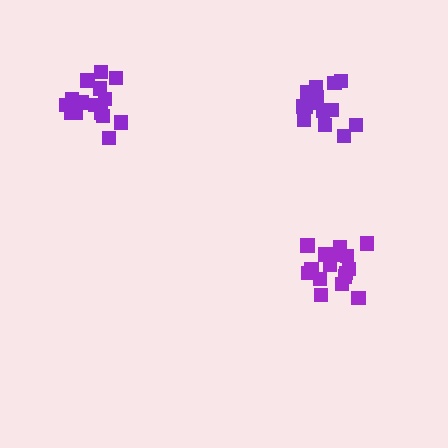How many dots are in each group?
Group 1: 16 dots, Group 2: 15 dots, Group 3: 16 dots (47 total).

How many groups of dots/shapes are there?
There are 3 groups.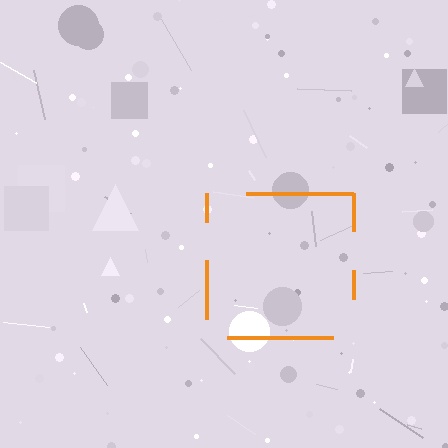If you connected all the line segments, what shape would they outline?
They would outline a square.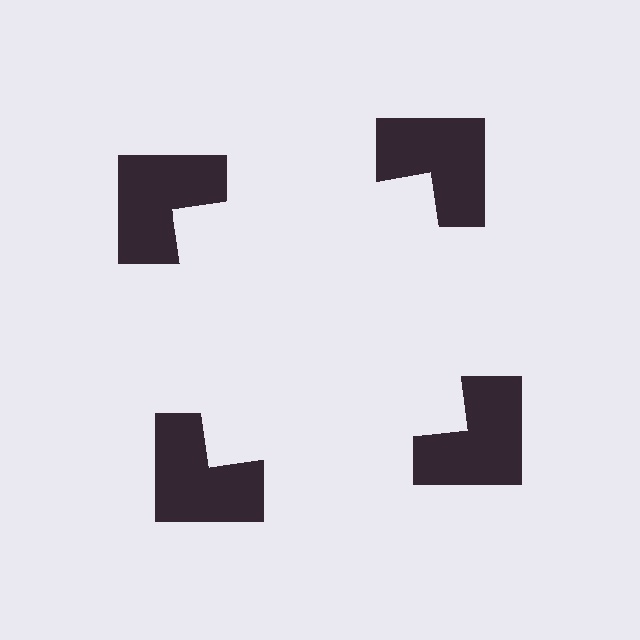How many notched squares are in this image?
There are 4 — one at each vertex of the illusory square.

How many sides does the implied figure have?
4 sides.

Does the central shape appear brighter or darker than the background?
It typically appears slightly brighter than the background, even though no actual brightness change is drawn.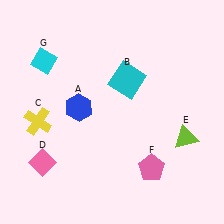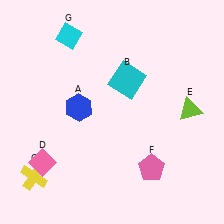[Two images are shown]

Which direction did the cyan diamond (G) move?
The cyan diamond (G) moved up.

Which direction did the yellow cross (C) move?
The yellow cross (C) moved down.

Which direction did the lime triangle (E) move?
The lime triangle (E) moved up.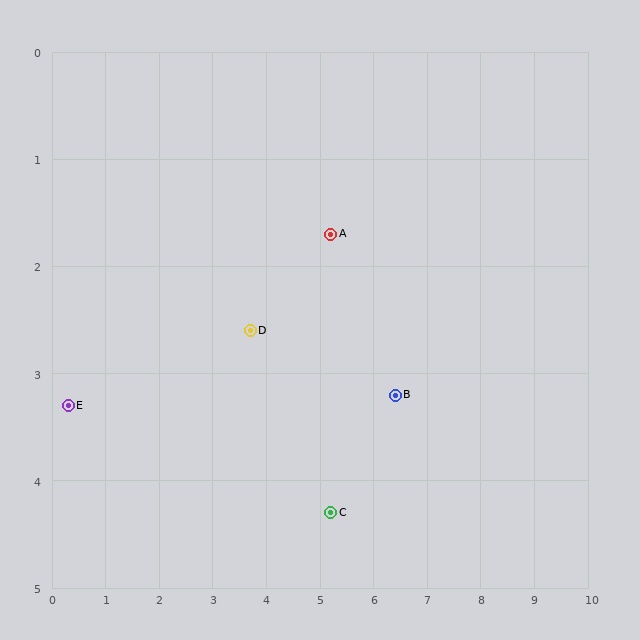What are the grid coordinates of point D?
Point D is at approximately (3.7, 2.6).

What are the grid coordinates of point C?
Point C is at approximately (5.2, 4.3).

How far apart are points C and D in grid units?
Points C and D are about 2.3 grid units apart.